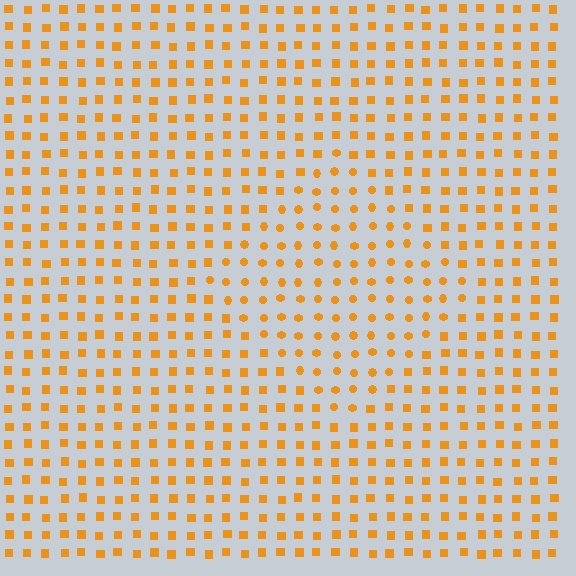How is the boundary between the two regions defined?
The boundary is defined by a change in element shape: circles inside vs. squares outside. All elements share the same color and spacing.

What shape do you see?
I see a diamond.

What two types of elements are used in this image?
The image uses circles inside the diamond region and squares outside it.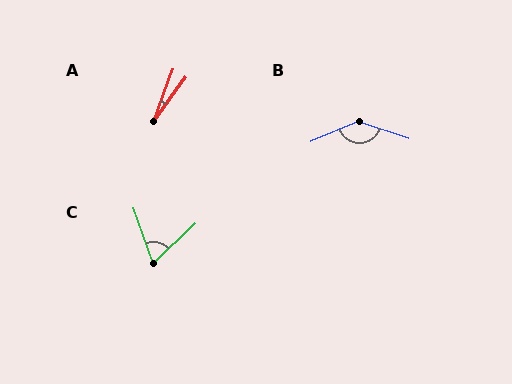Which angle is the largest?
B, at approximately 139 degrees.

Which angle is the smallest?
A, at approximately 16 degrees.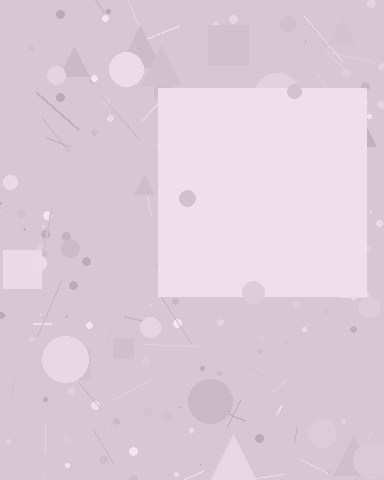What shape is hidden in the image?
A square is hidden in the image.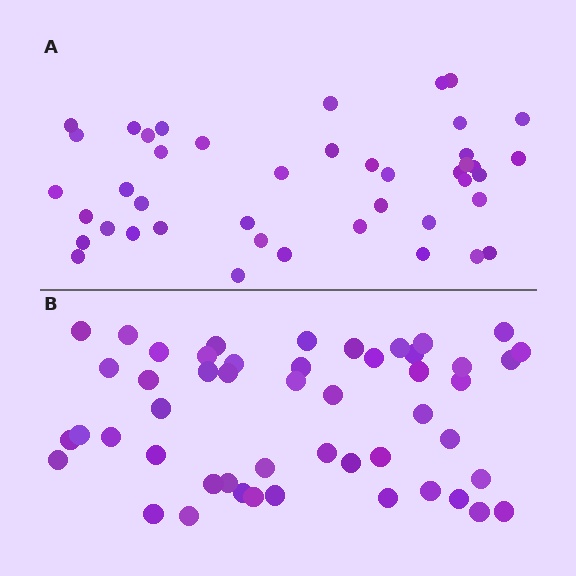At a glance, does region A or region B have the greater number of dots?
Region B (the bottom region) has more dots.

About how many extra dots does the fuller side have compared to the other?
Region B has roughly 8 or so more dots than region A.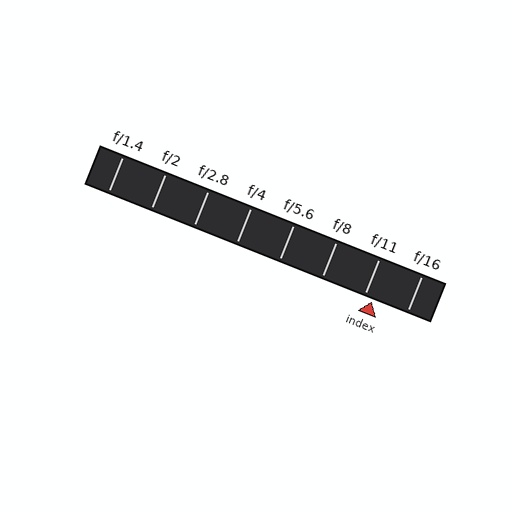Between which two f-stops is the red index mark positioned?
The index mark is between f/11 and f/16.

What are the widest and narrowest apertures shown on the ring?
The widest aperture shown is f/1.4 and the narrowest is f/16.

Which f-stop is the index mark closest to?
The index mark is closest to f/11.